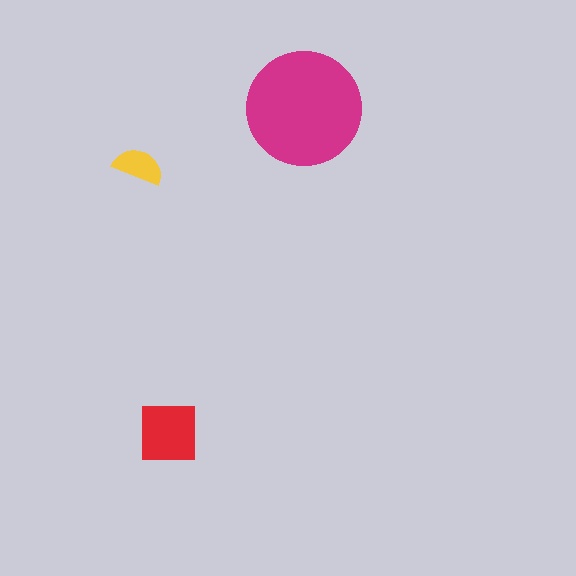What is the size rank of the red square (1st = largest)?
2nd.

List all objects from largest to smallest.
The magenta circle, the red square, the yellow semicircle.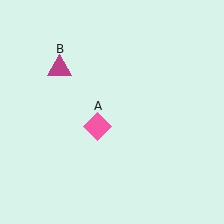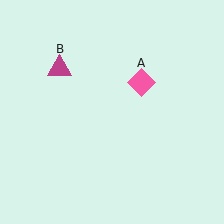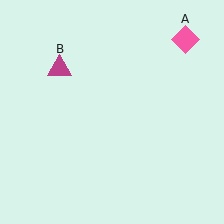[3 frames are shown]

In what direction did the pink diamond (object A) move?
The pink diamond (object A) moved up and to the right.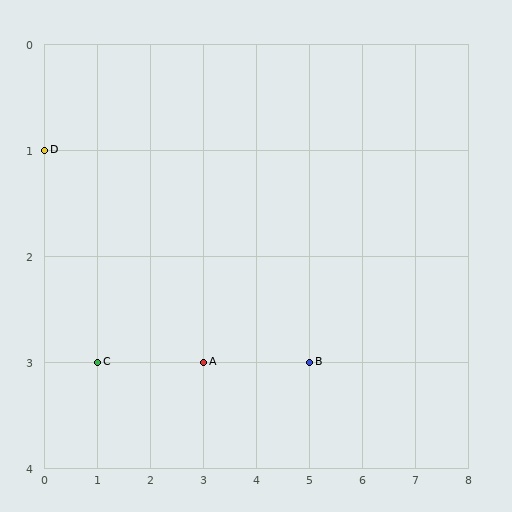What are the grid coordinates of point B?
Point B is at grid coordinates (5, 3).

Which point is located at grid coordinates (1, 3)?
Point C is at (1, 3).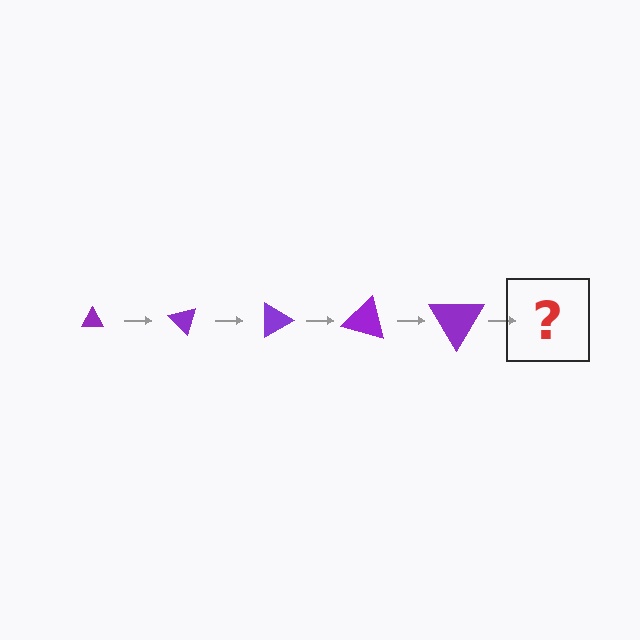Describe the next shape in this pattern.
It should be a triangle, larger than the previous one and rotated 225 degrees from the start.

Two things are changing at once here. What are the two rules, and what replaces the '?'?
The two rules are that the triangle grows larger each step and it rotates 45 degrees each step. The '?' should be a triangle, larger than the previous one and rotated 225 degrees from the start.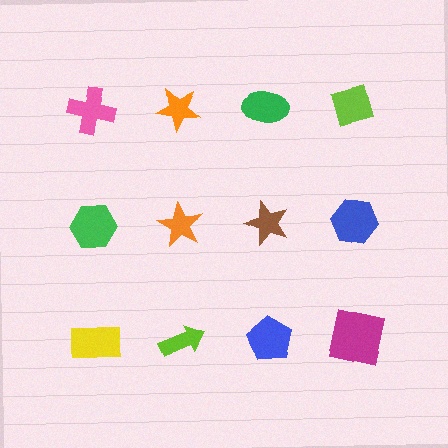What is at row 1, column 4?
A lime diamond.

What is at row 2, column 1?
A green hexagon.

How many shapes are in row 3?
4 shapes.